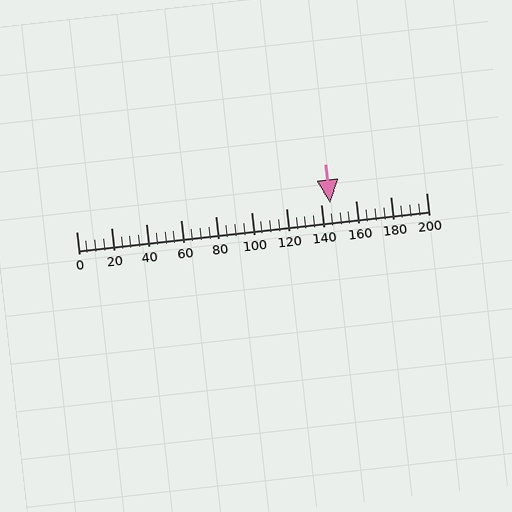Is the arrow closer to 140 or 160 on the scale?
The arrow is closer to 140.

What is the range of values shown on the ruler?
The ruler shows values from 0 to 200.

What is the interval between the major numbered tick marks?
The major tick marks are spaced 20 units apart.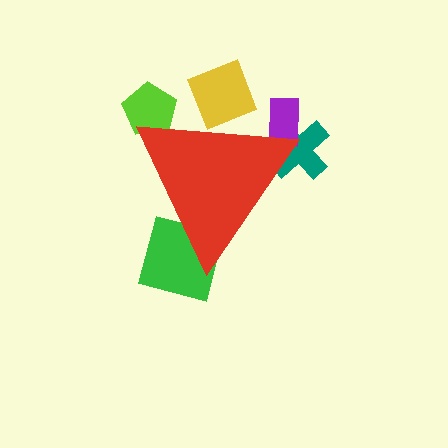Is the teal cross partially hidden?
Yes, the teal cross is partially hidden behind the red triangle.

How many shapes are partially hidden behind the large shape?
5 shapes are partially hidden.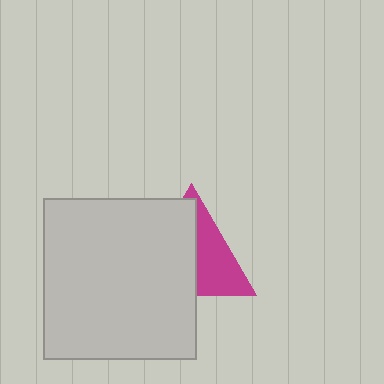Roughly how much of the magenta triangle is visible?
A small part of it is visible (roughly 43%).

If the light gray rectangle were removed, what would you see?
You would see the complete magenta triangle.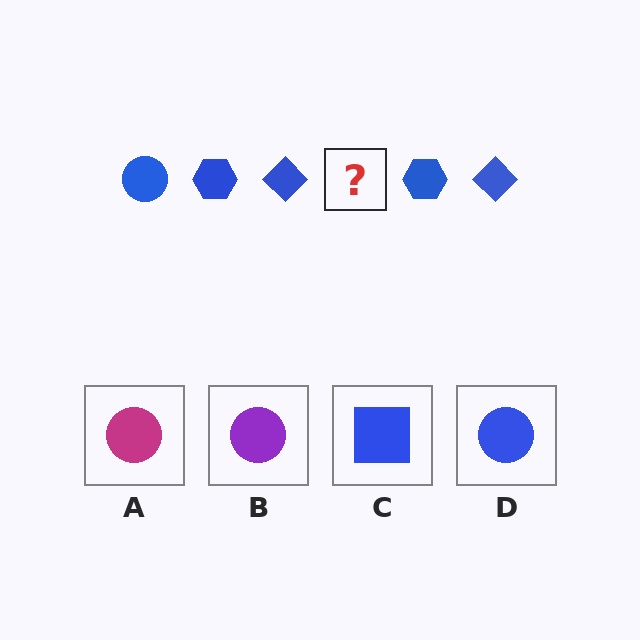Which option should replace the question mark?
Option D.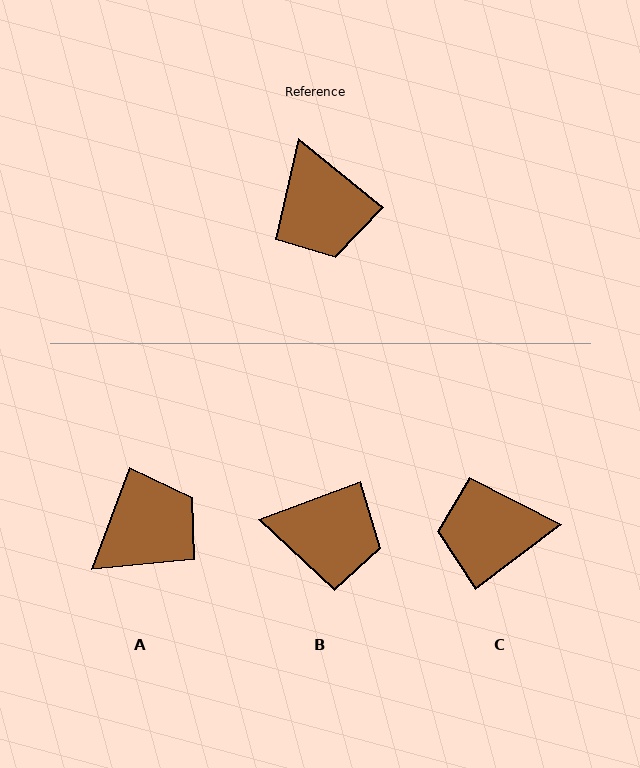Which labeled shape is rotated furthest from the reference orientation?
A, about 108 degrees away.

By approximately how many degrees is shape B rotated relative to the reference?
Approximately 60 degrees counter-clockwise.